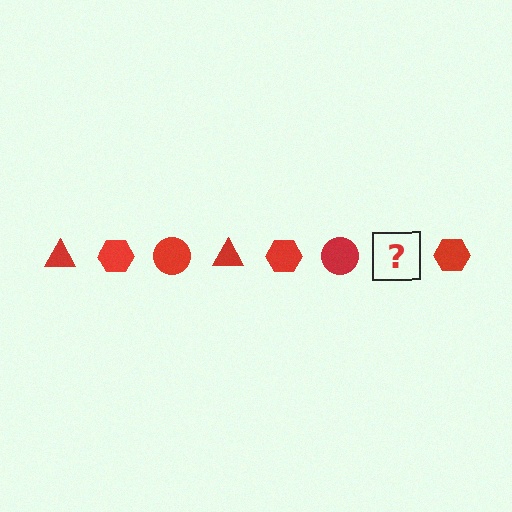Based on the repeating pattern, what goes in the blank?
The blank should be a red triangle.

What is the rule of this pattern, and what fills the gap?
The rule is that the pattern cycles through triangle, hexagon, circle shapes in red. The gap should be filled with a red triangle.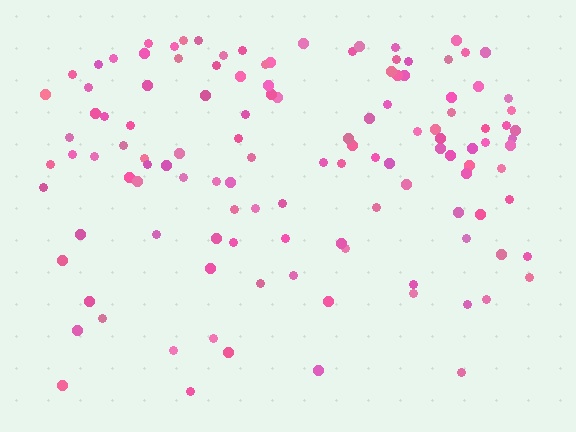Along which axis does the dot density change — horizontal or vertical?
Vertical.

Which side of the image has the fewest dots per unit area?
The bottom.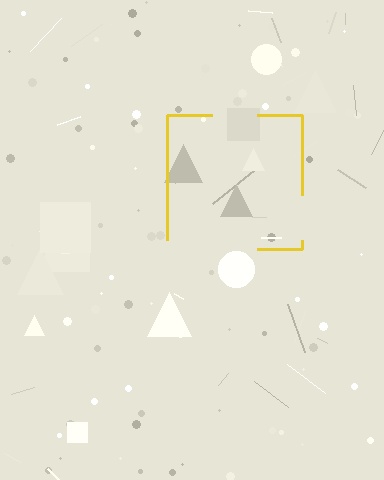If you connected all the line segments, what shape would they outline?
They would outline a square.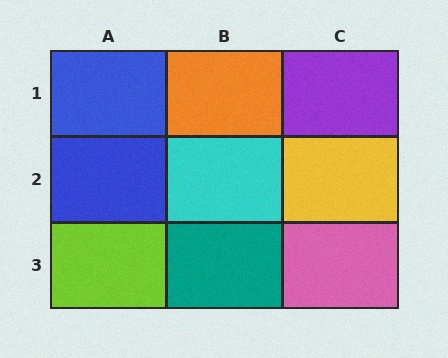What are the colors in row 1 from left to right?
Blue, orange, purple.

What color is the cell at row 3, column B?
Teal.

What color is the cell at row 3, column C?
Pink.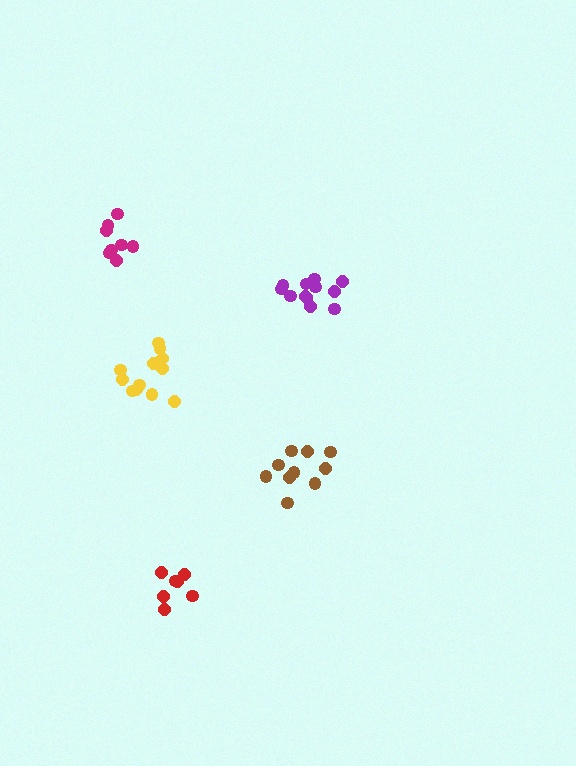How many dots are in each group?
Group 1: 10 dots, Group 2: 12 dots, Group 3: 12 dots, Group 4: 7 dots, Group 5: 8 dots (49 total).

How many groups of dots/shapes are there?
There are 5 groups.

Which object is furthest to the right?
The purple cluster is rightmost.